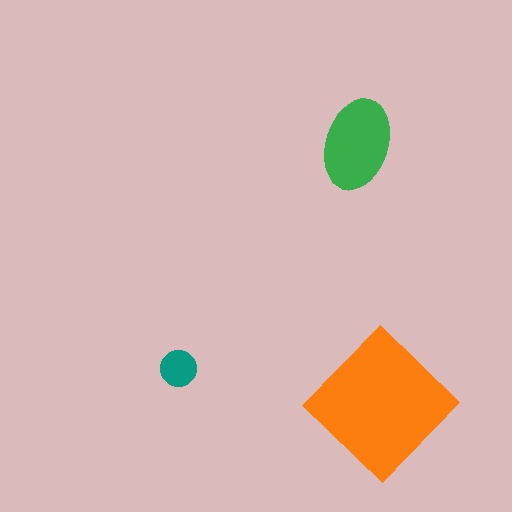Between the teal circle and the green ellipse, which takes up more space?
The green ellipse.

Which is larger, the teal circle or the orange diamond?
The orange diamond.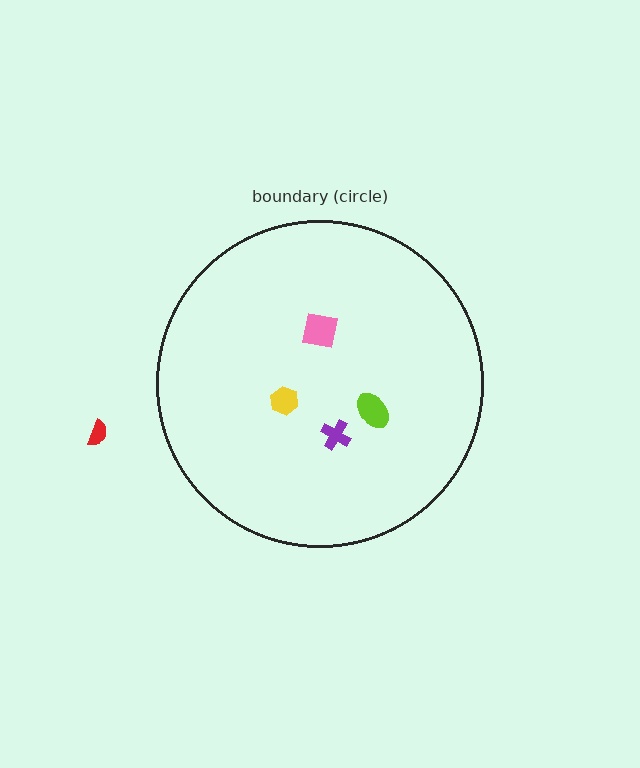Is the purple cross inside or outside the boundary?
Inside.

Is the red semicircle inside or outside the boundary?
Outside.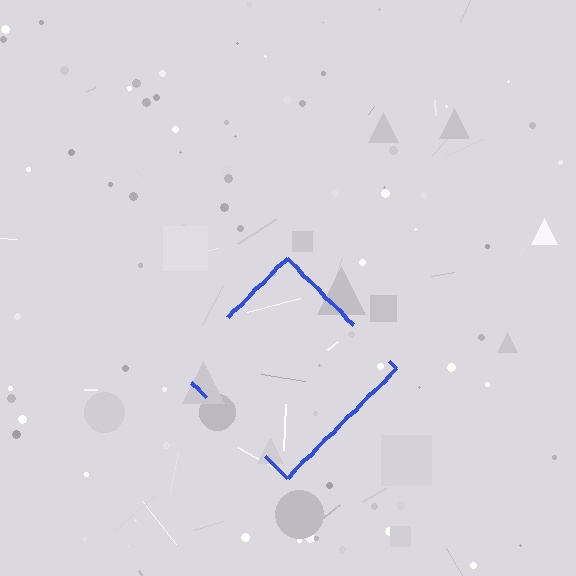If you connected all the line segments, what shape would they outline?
They would outline a diamond.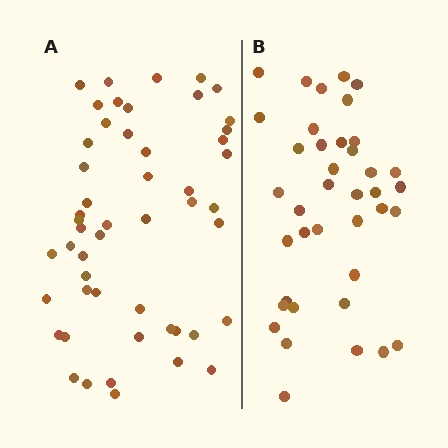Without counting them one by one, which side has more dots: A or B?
Region A (the left region) has more dots.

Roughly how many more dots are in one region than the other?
Region A has roughly 12 or so more dots than region B.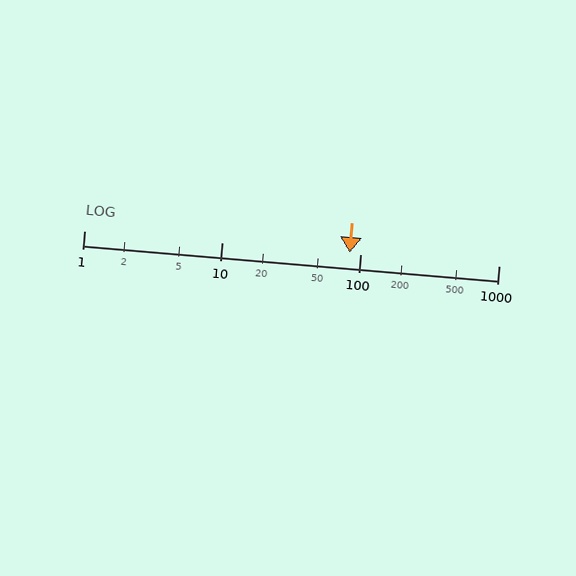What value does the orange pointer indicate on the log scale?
The pointer indicates approximately 83.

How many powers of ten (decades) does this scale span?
The scale spans 3 decades, from 1 to 1000.